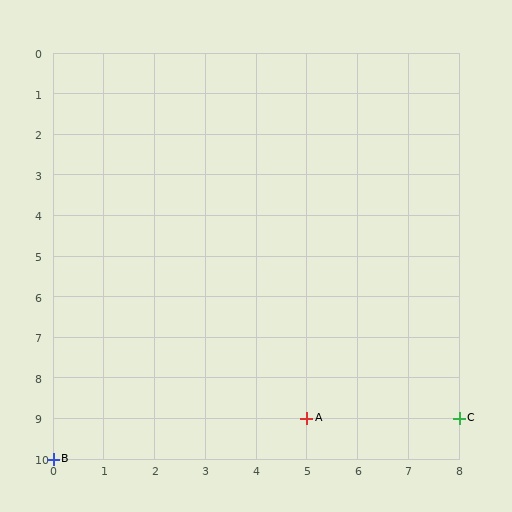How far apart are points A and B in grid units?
Points A and B are 5 columns and 1 row apart (about 5.1 grid units diagonally).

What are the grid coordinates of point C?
Point C is at grid coordinates (8, 9).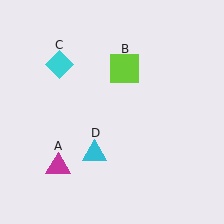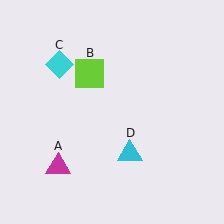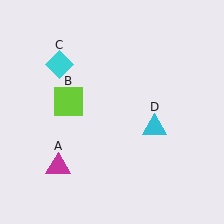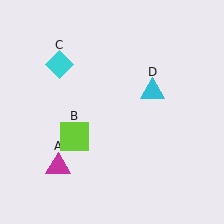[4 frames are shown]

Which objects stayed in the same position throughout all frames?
Magenta triangle (object A) and cyan diamond (object C) remained stationary.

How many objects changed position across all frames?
2 objects changed position: lime square (object B), cyan triangle (object D).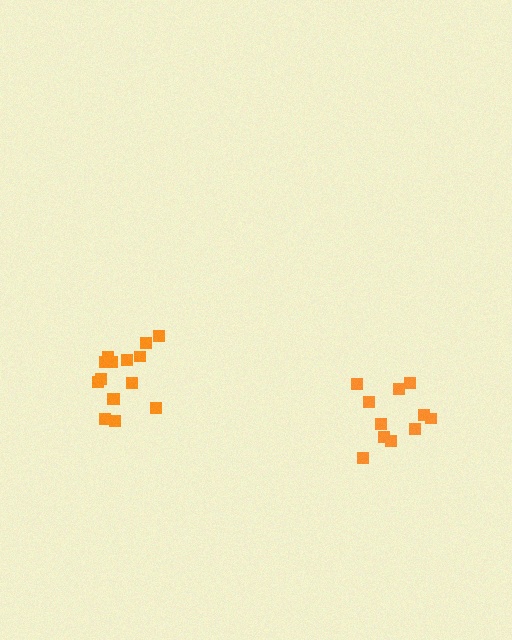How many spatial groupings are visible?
There are 2 spatial groupings.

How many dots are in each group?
Group 1: 15 dots, Group 2: 11 dots (26 total).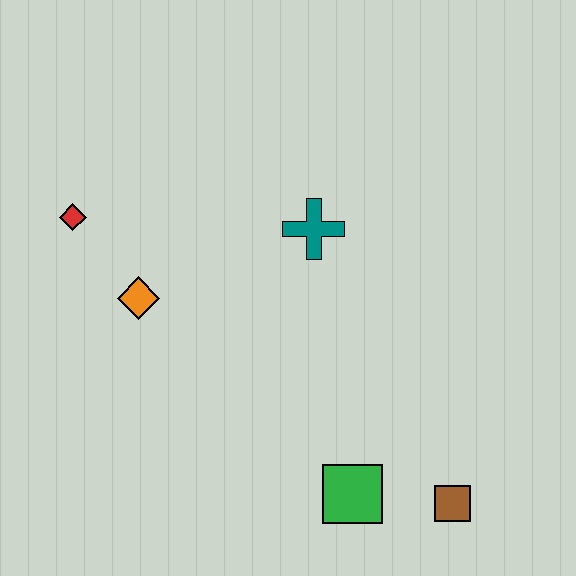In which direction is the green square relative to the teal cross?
The green square is below the teal cross.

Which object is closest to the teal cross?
The orange diamond is closest to the teal cross.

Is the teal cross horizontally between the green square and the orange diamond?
Yes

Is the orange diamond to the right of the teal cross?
No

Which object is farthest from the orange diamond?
The brown square is farthest from the orange diamond.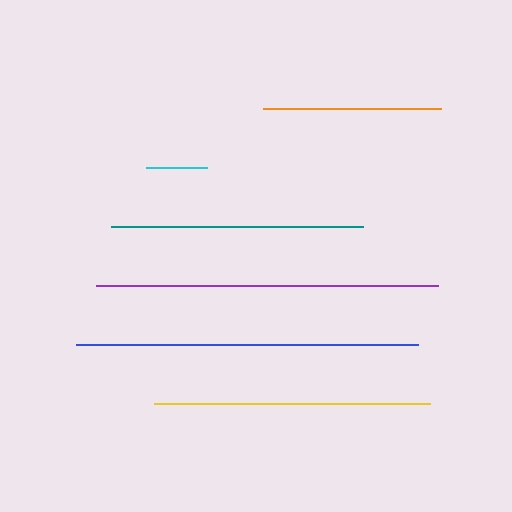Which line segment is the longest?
The purple line is the longest at approximately 342 pixels.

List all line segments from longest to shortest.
From longest to shortest: purple, blue, yellow, teal, orange, cyan.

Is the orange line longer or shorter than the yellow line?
The yellow line is longer than the orange line.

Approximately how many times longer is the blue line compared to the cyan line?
The blue line is approximately 5.5 times the length of the cyan line.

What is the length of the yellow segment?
The yellow segment is approximately 277 pixels long.